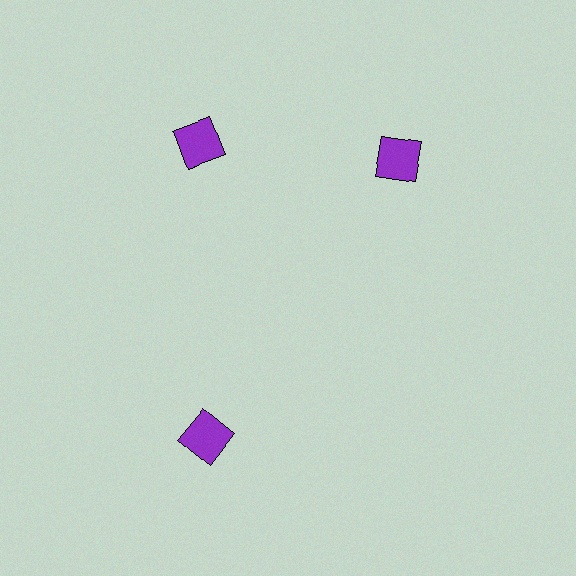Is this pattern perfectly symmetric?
No. The 3 purple squares are arranged in a ring, but one element near the 3 o'clock position is rotated out of alignment along the ring, breaking the 3-fold rotational symmetry.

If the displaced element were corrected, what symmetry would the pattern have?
It would have 3-fold rotational symmetry — the pattern would map onto itself every 120 degrees.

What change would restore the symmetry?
The symmetry would be restored by rotating it back into even spacing with its neighbors so that all 3 squares sit at equal angles and equal distance from the center.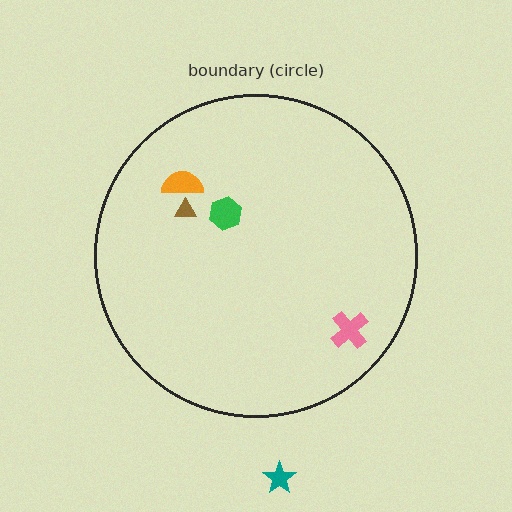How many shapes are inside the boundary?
4 inside, 1 outside.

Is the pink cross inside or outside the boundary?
Inside.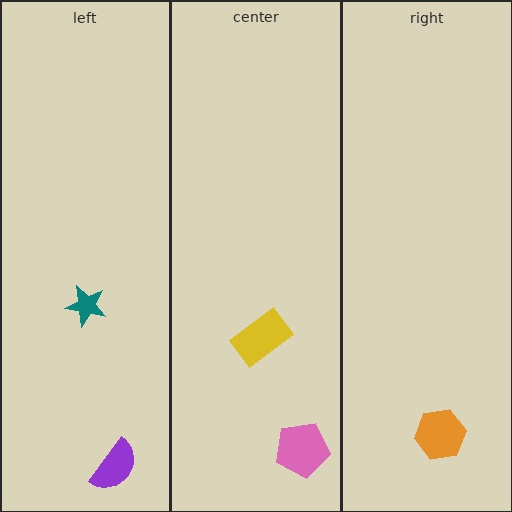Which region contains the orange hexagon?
The right region.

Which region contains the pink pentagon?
The center region.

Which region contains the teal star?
The left region.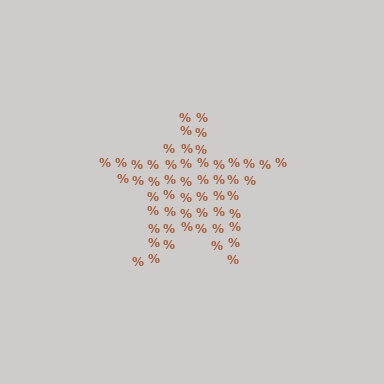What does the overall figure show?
The overall figure shows a star.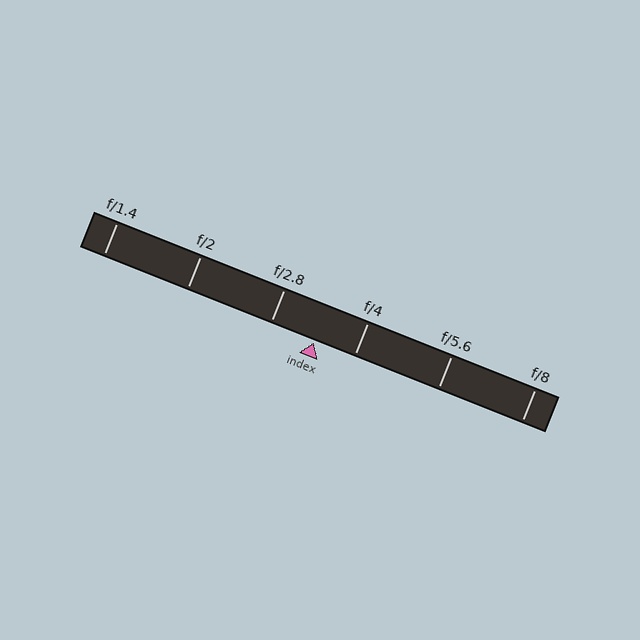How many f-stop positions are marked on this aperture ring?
There are 6 f-stop positions marked.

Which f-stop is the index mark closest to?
The index mark is closest to f/4.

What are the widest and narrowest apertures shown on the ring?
The widest aperture shown is f/1.4 and the narrowest is f/8.